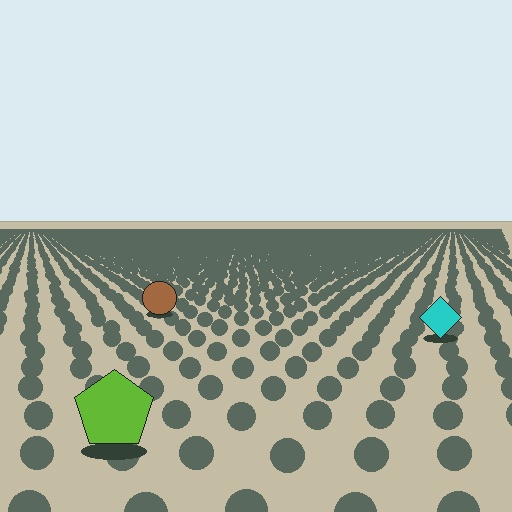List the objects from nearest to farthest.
From nearest to farthest: the lime pentagon, the cyan diamond, the brown circle.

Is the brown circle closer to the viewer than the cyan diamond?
No. The cyan diamond is closer — you can tell from the texture gradient: the ground texture is coarser near it.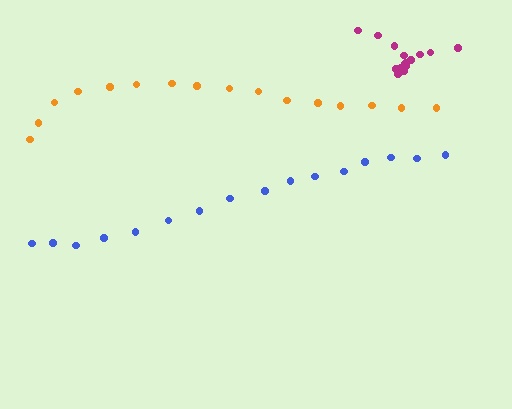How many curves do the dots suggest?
There are 3 distinct paths.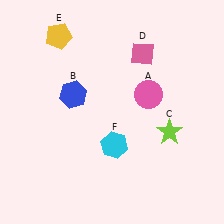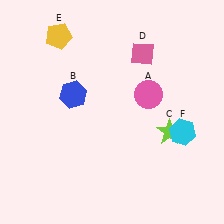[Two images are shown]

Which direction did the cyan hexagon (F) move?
The cyan hexagon (F) moved right.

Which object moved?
The cyan hexagon (F) moved right.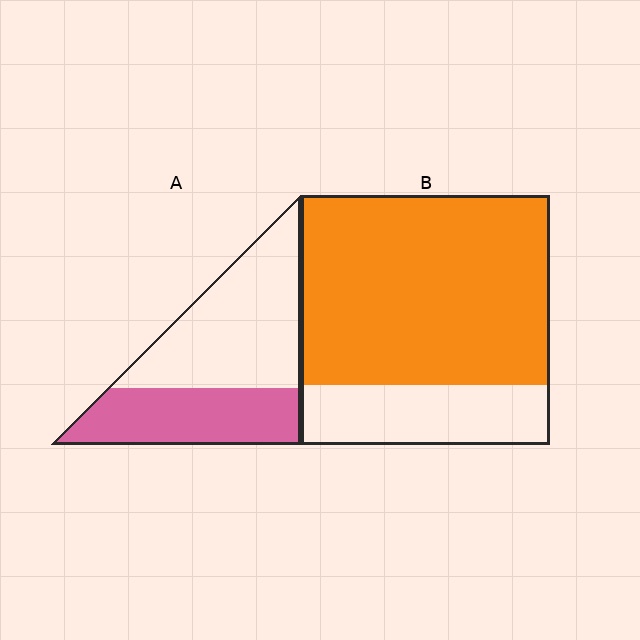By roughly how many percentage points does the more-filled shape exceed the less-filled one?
By roughly 35 percentage points (B over A).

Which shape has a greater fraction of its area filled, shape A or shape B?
Shape B.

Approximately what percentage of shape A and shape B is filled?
A is approximately 40% and B is approximately 75%.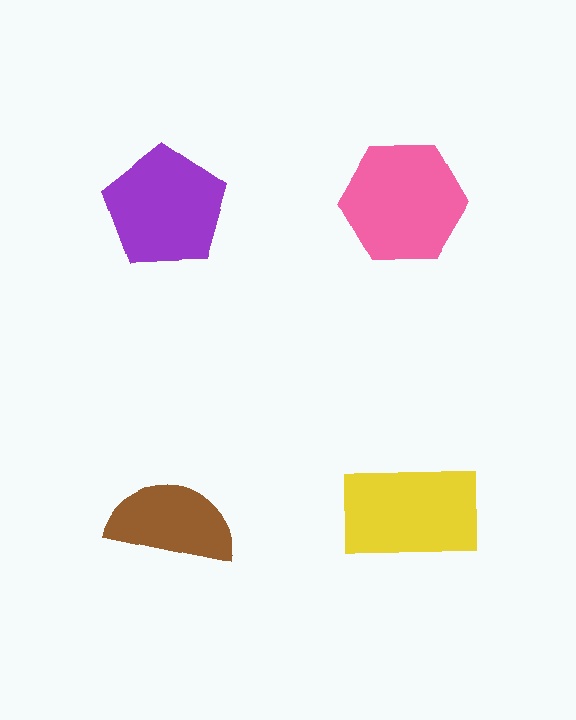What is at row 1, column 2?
A pink hexagon.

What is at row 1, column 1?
A purple pentagon.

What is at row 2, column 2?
A yellow rectangle.